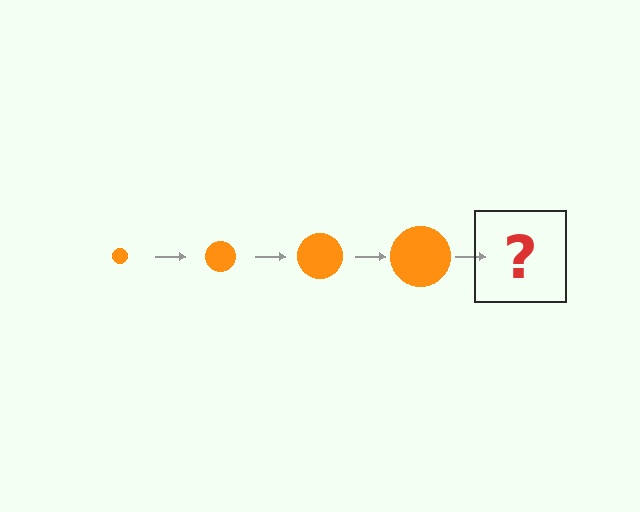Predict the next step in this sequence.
The next step is an orange circle, larger than the previous one.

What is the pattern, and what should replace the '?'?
The pattern is that the circle gets progressively larger each step. The '?' should be an orange circle, larger than the previous one.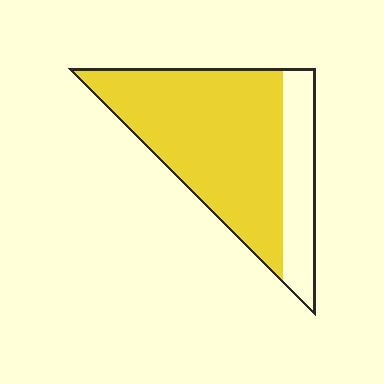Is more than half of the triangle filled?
Yes.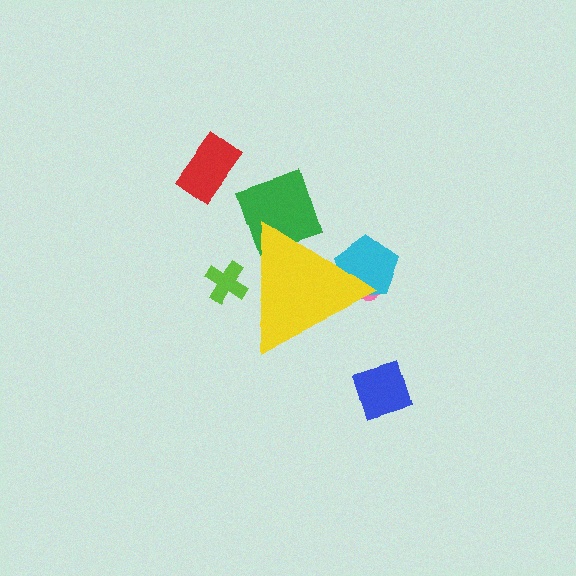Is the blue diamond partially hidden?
No, the blue diamond is fully visible.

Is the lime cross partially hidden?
Yes, the lime cross is partially hidden behind the yellow triangle.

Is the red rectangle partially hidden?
No, the red rectangle is fully visible.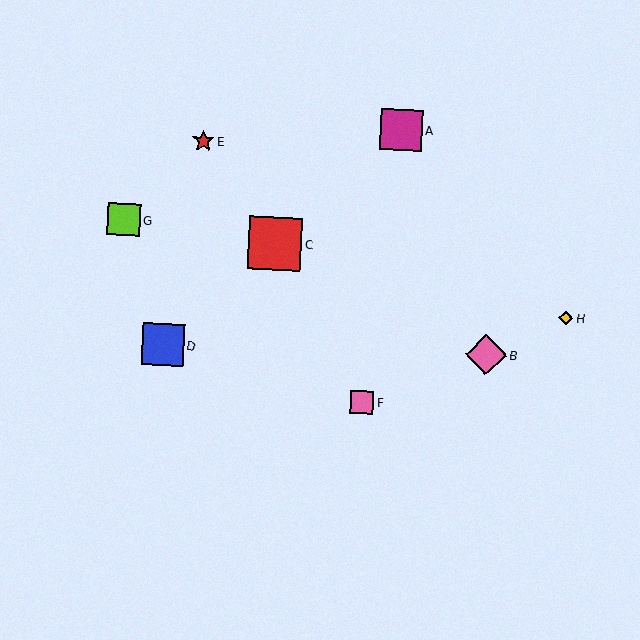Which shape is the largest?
The red square (labeled C) is the largest.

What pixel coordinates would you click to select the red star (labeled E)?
Click at (203, 141) to select the red star E.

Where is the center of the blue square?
The center of the blue square is at (163, 345).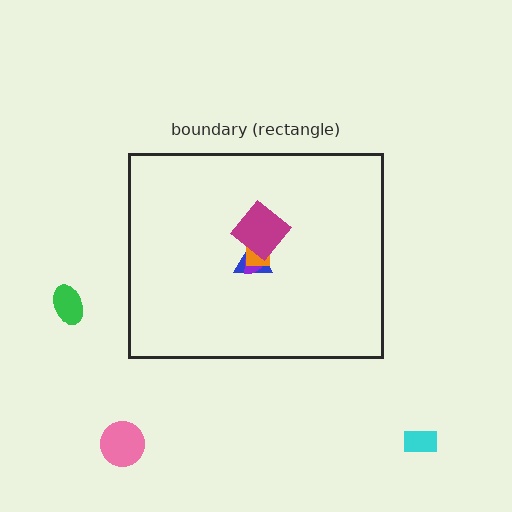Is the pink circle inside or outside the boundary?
Outside.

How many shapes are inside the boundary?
4 inside, 3 outside.